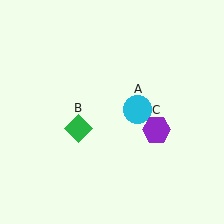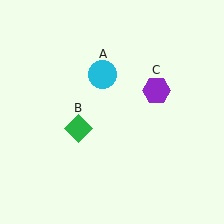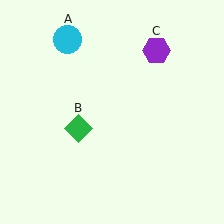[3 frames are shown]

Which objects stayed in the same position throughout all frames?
Green diamond (object B) remained stationary.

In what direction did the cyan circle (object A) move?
The cyan circle (object A) moved up and to the left.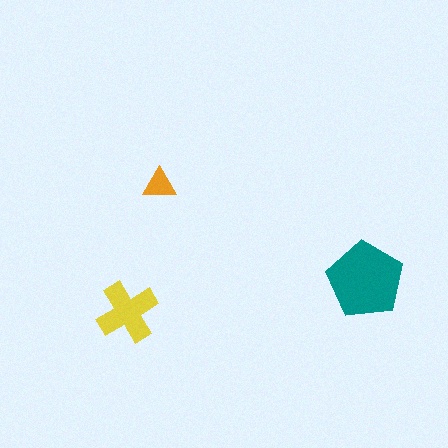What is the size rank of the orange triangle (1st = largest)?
3rd.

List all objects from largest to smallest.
The teal pentagon, the yellow cross, the orange triangle.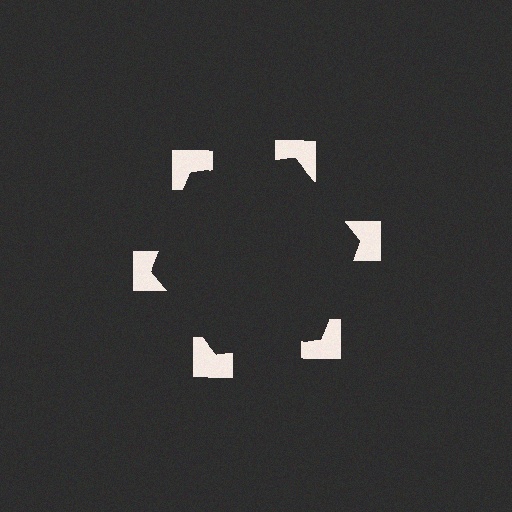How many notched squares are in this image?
There are 6 — one at each vertex of the illusory hexagon.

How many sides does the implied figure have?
6 sides.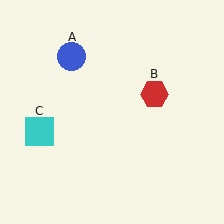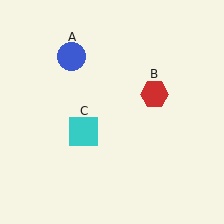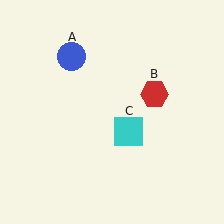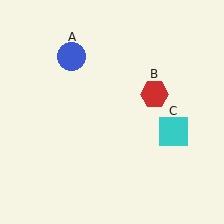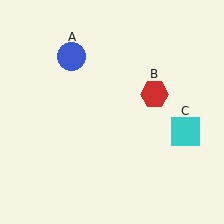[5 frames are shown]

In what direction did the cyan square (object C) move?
The cyan square (object C) moved right.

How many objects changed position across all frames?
1 object changed position: cyan square (object C).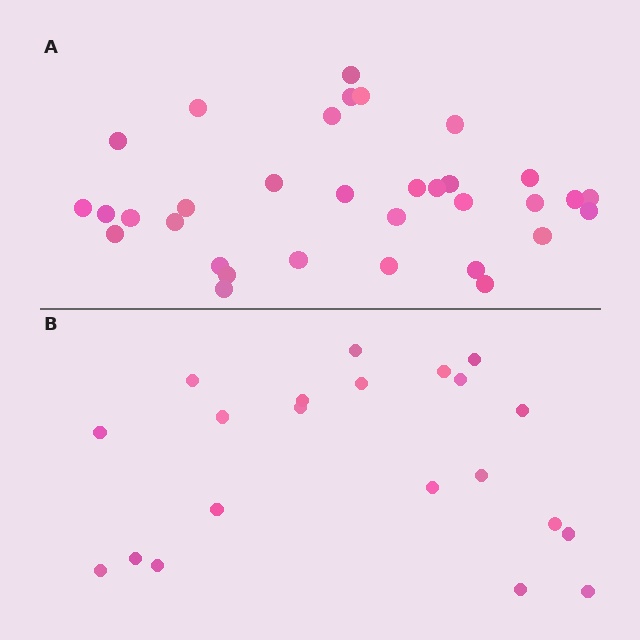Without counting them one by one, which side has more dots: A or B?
Region A (the top region) has more dots.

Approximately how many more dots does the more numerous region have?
Region A has roughly 12 or so more dots than region B.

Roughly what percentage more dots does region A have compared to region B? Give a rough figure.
About 55% more.